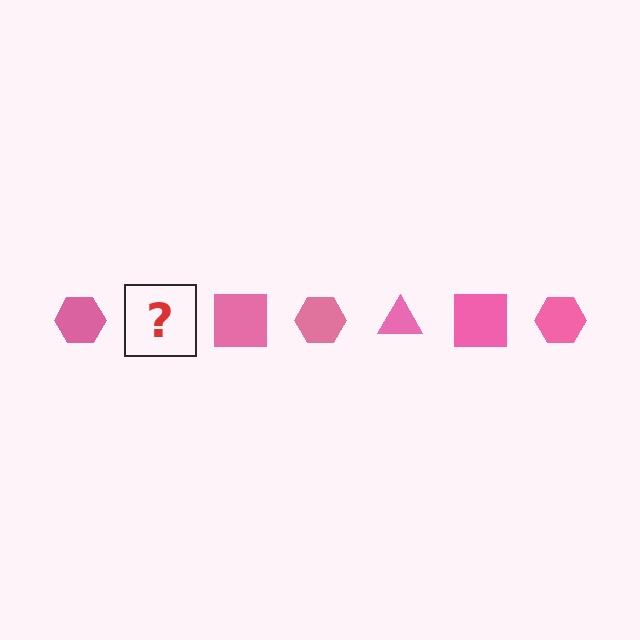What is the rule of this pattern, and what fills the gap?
The rule is that the pattern cycles through hexagon, triangle, square shapes in pink. The gap should be filled with a pink triangle.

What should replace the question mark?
The question mark should be replaced with a pink triangle.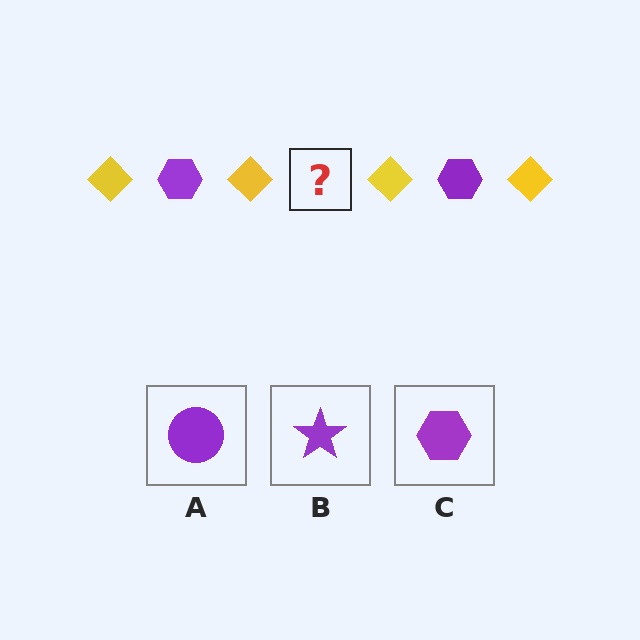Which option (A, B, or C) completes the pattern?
C.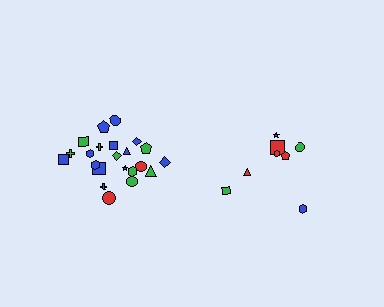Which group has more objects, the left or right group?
The left group.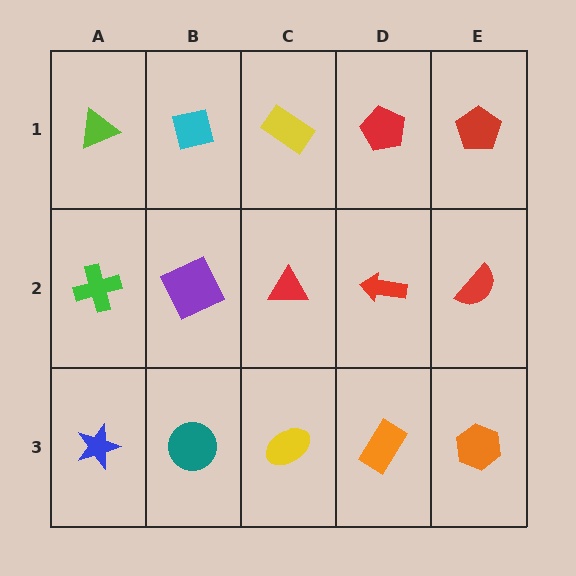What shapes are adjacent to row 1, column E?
A red semicircle (row 2, column E), a red pentagon (row 1, column D).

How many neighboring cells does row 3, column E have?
2.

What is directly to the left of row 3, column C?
A teal circle.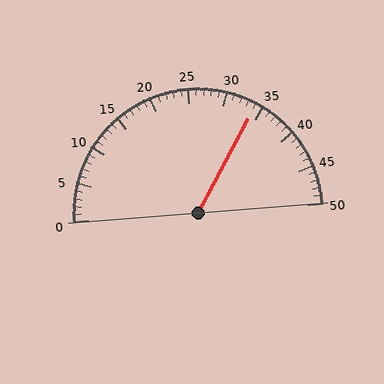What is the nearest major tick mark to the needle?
The nearest major tick mark is 35.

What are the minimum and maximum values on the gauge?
The gauge ranges from 0 to 50.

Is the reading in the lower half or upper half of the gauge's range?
The reading is in the upper half of the range (0 to 50).